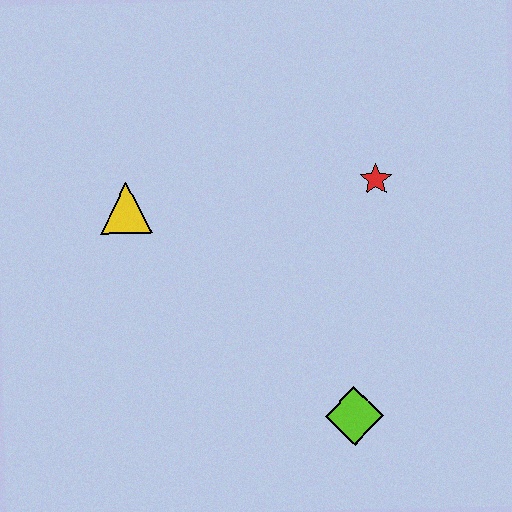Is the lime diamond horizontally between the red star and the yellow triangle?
Yes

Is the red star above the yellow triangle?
Yes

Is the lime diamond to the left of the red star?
Yes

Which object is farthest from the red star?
The yellow triangle is farthest from the red star.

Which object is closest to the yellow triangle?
The red star is closest to the yellow triangle.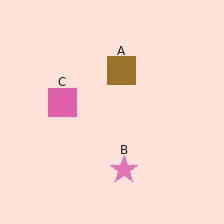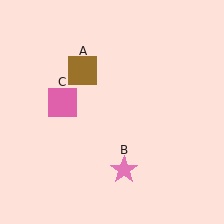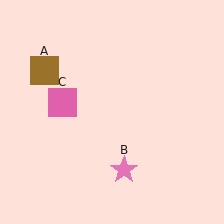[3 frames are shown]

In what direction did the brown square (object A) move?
The brown square (object A) moved left.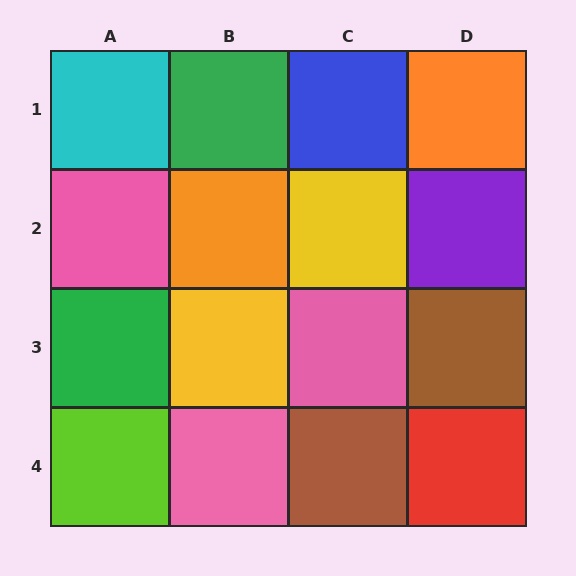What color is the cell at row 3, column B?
Yellow.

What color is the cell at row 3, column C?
Pink.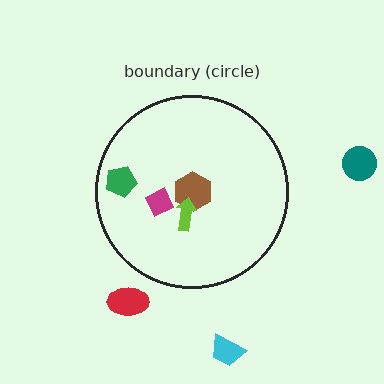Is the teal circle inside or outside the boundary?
Outside.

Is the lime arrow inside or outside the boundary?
Inside.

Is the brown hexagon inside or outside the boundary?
Inside.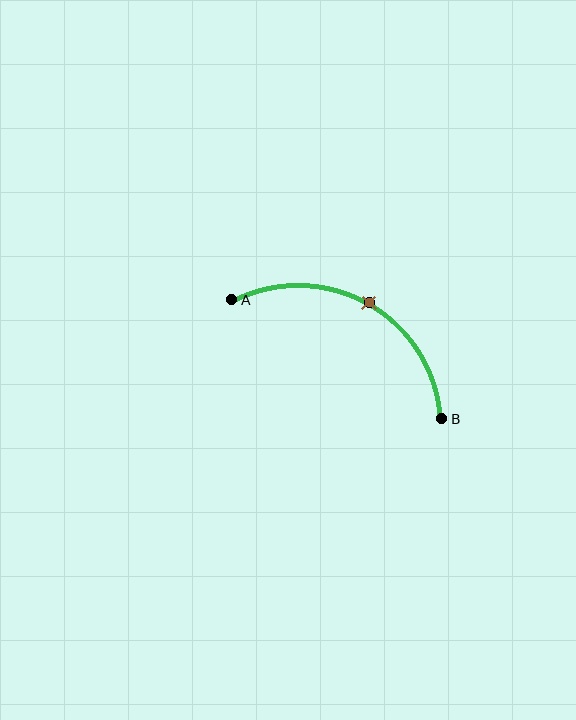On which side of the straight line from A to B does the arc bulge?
The arc bulges above the straight line connecting A and B.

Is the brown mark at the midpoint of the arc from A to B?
Yes. The brown mark lies on the arc at equal arc-length from both A and B — it is the arc midpoint.